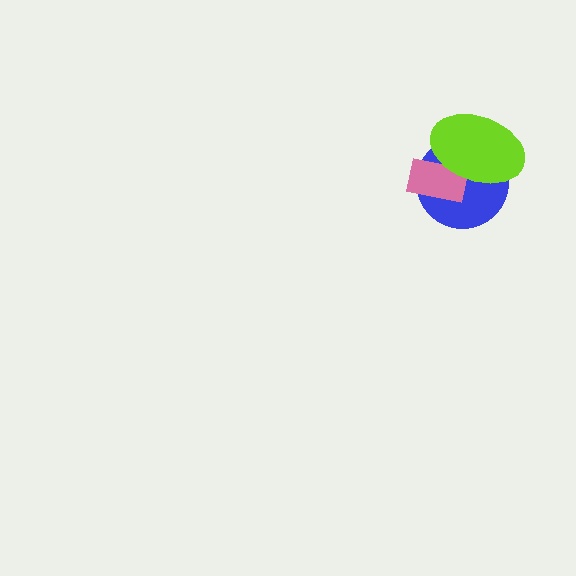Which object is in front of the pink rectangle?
The lime ellipse is in front of the pink rectangle.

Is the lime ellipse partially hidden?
No, no other shape covers it.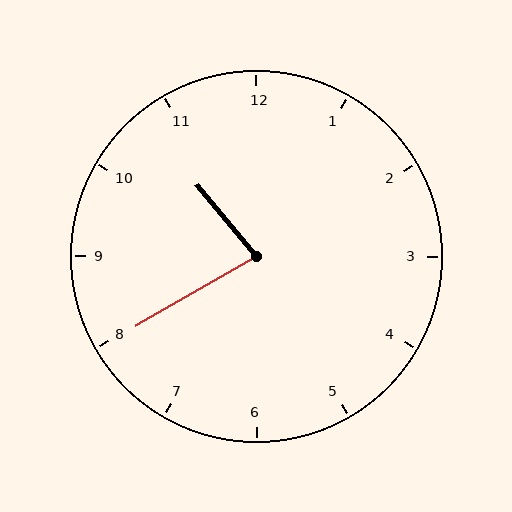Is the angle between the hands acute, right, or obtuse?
It is acute.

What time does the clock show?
10:40.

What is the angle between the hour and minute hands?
Approximately 80 degrees.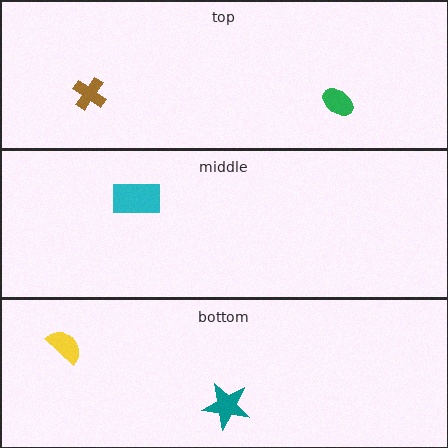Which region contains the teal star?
The bottom region.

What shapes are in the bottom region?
The teal star, the yellow semicircle.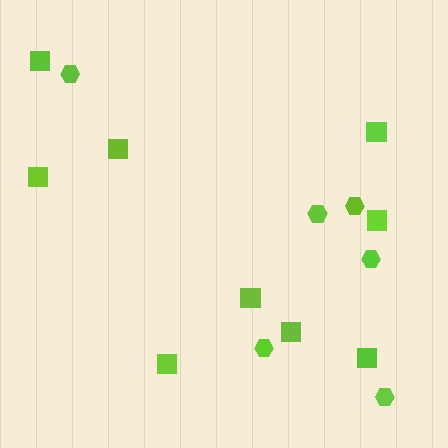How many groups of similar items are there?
There are 2 groups: one group of hexagons (6) and one group of squares (9).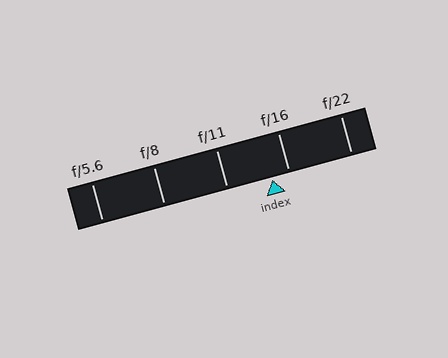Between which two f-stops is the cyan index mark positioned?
The index mark is between f/11 and f/16.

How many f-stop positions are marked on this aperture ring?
There are 5 f-stop positions marked.